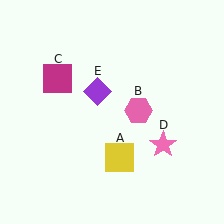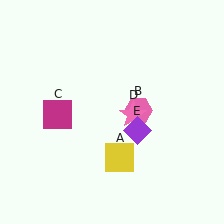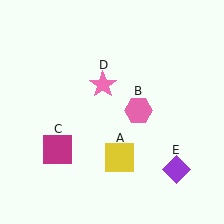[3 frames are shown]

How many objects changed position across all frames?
3 objects changed position: magenta square (object C), pink star (object D), purple diamond (object E).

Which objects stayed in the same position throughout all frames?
Yellow square (object A) and pink hexagon (object B) remained stationary.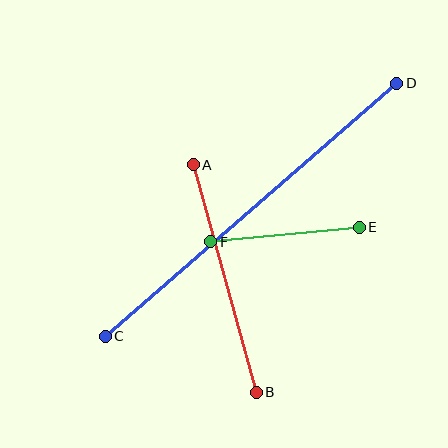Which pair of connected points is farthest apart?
Points C and D are farthest apart.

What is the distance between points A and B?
The distance is approximately 236 pixels.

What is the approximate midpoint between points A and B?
The midpoint is at approximately (225, 278) pixels.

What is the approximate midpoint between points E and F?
The midpoint is at approximately (285, 234) pixels.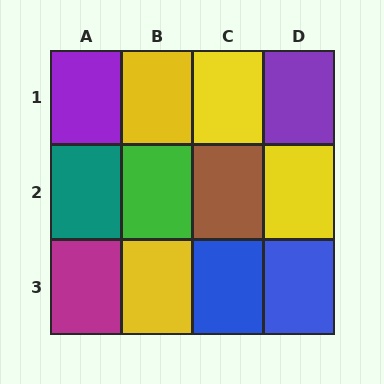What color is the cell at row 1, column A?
Purple.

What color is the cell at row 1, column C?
Yellow.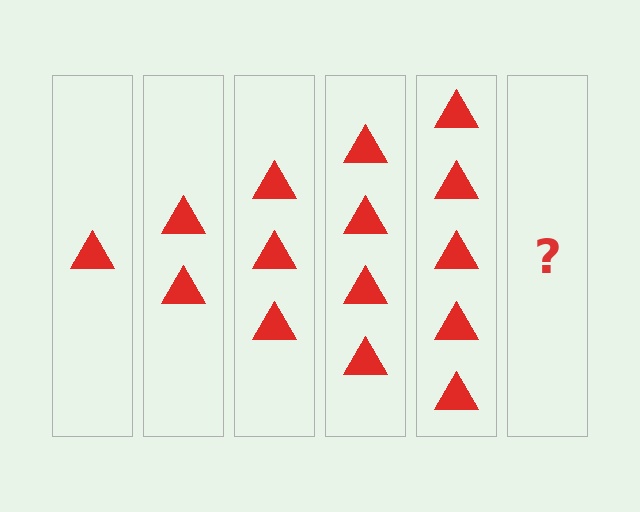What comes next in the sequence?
The next element should be 6 triangles.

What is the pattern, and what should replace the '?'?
The pattern is that each step adds one more triangle. The '?' should be 6 triangles.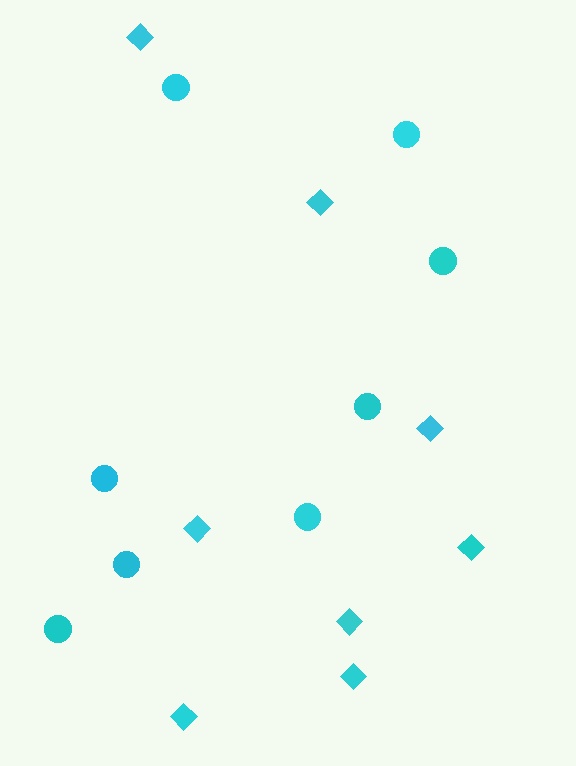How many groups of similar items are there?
There are 2 groups: one group of circles (8) and one group of diamonds (8).